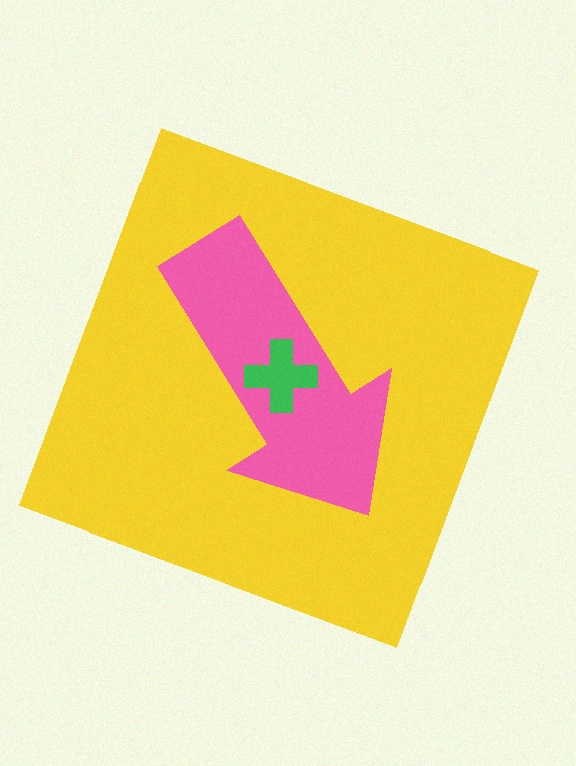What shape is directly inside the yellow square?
The pink arrow.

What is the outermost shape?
The yellow square.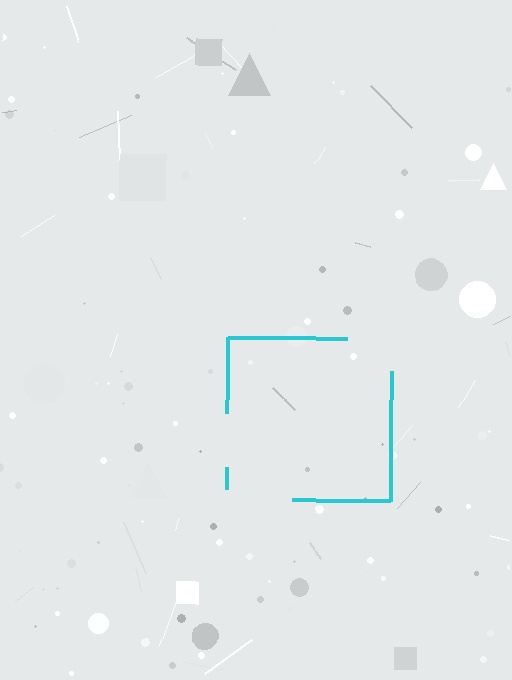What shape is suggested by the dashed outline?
The dashed outline suggests a square.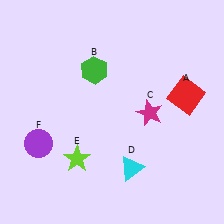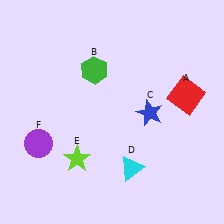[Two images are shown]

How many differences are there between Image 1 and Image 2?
There is 1 difference between the two images.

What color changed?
The star (C) changed from magenta in Image 1 to blue in Image 2.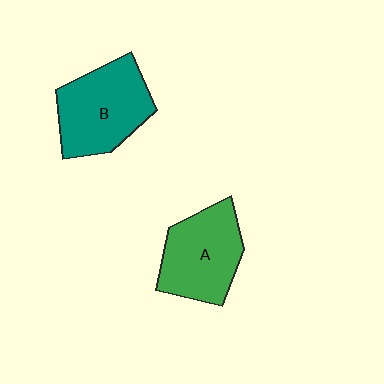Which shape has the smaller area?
Shape A (green).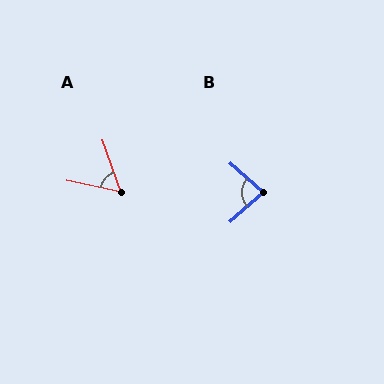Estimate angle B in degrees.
Approximately 82 degrees.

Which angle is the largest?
B, at approximately 82 degrees.